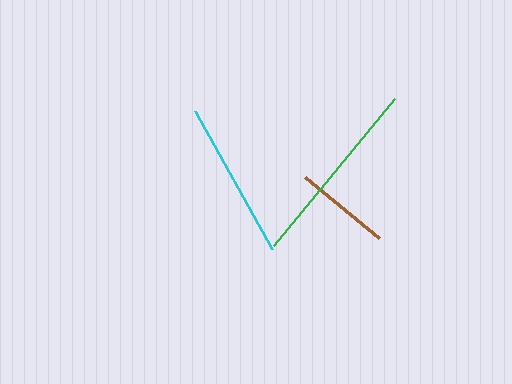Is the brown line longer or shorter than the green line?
The green line is longer than the brown line.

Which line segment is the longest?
The green line is the longest at approximately 190 pixels.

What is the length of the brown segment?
The brown segment is approximately 96 pixels long.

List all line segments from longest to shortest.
From longest to shortest: green, cyan, brown.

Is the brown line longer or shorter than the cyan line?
The cyan line is longer than the brown line.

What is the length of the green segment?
The green segment is approximately 190 pixels long.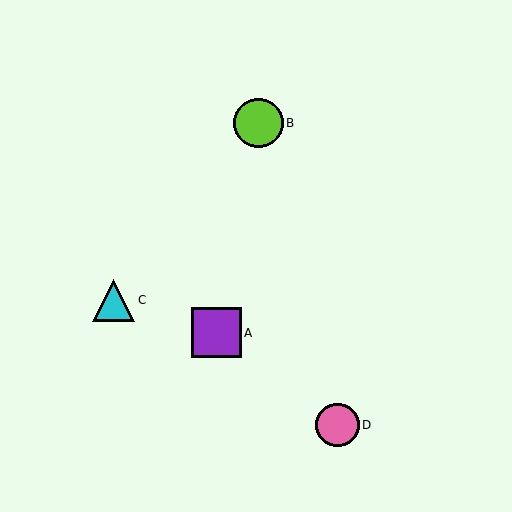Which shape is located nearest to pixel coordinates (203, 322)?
The purple square (labeled A) at (216, 333) is nearest to that location.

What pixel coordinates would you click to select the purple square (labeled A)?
Click at (216, 333) to select the purple square A.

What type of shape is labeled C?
Shape C is a cyan triangle.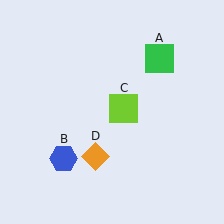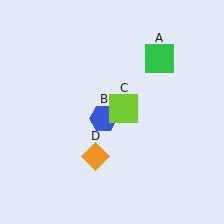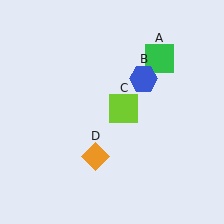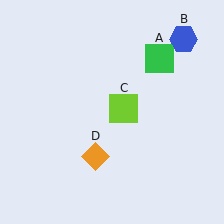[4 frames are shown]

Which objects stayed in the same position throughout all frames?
Green square (object A) and lime square (object C) and orange diamond (object D) remained stationary.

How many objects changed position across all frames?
1 object changed position: blue hexagon (object B).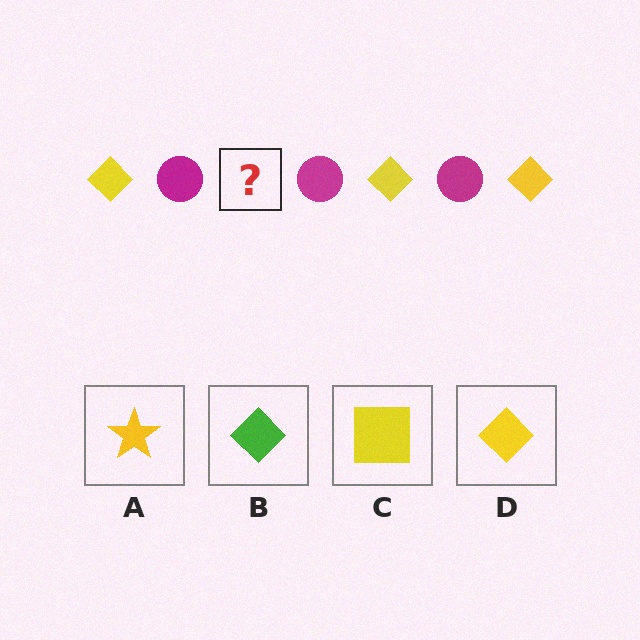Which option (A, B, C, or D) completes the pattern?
D.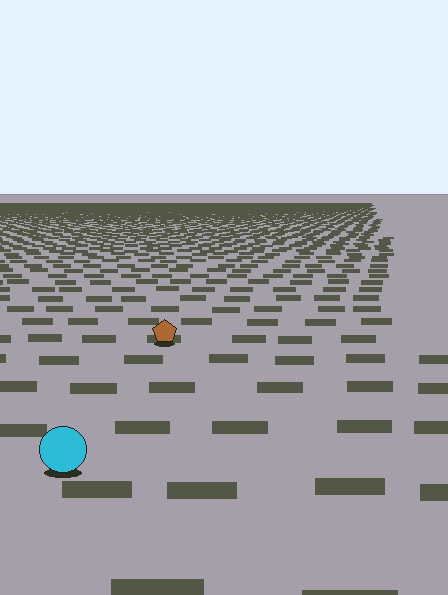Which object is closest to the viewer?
The cyan circle is closest. The texture marks near it are larger and more spread out.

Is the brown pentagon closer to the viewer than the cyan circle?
No. The cyan circle is closer — you can tell from the texture gradient: the ground texture is coarser near it.